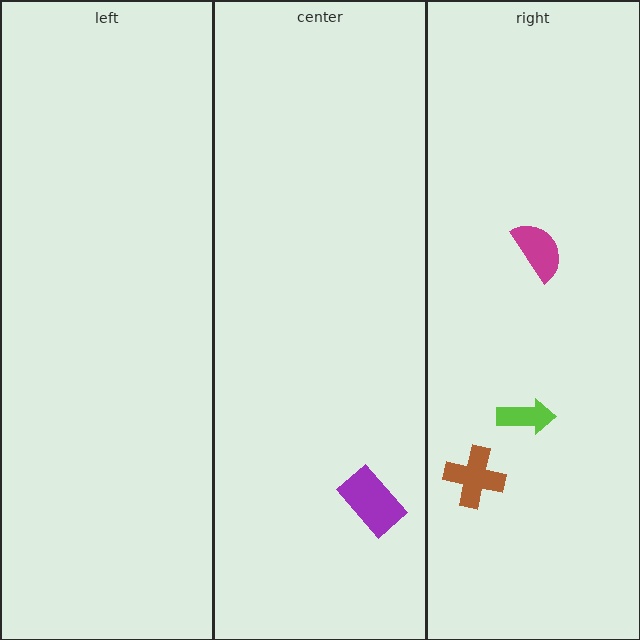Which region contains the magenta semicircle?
The right region.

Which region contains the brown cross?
The right region.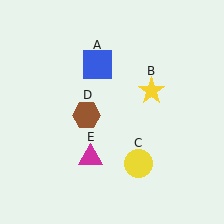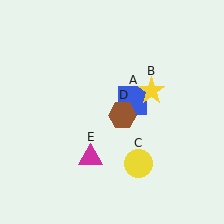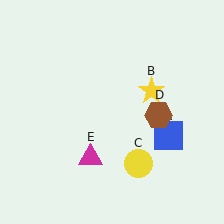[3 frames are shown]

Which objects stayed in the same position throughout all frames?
Yellow star (object B) and yellow circle (object C) and magenta triangle (object E) remained stationary.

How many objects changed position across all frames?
2 objects changed position: blue square (object A), brown hexagon (object D).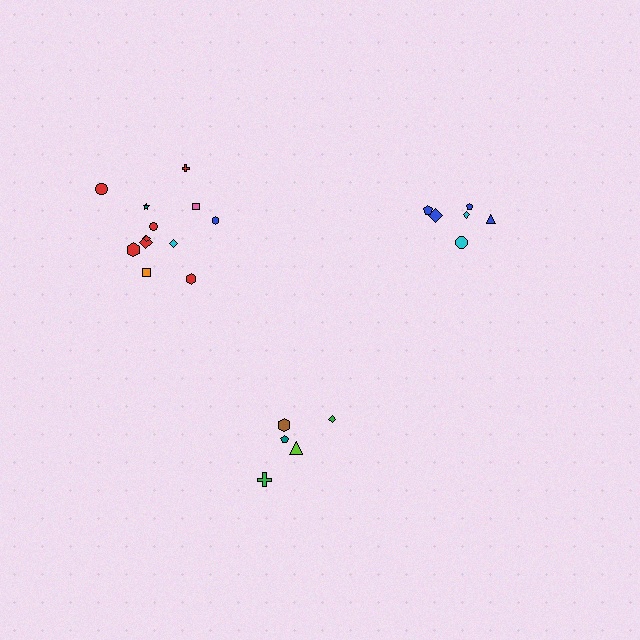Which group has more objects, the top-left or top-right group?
The top-left group.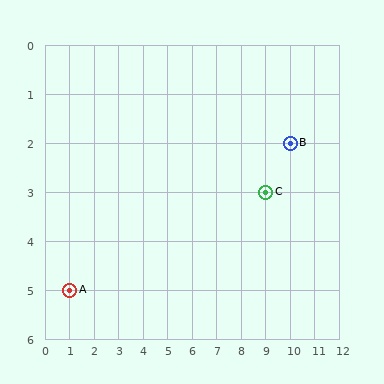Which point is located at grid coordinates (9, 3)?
Point C is at (9, 3).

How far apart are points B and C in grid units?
Points B and C are 1 column and 1 row apart (about 1.4 grid units diagonally).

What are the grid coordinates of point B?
Point B is at grid coordinates (10, 2).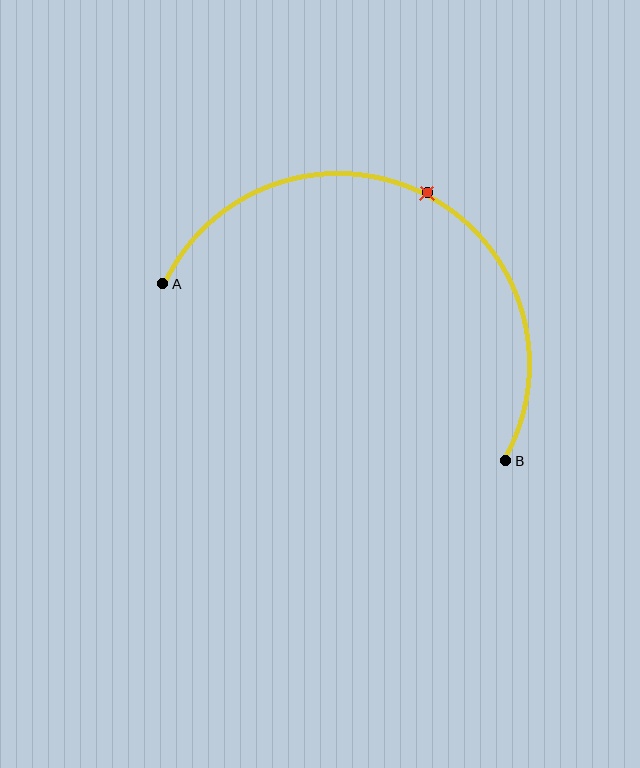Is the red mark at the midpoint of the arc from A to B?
Yes. The red mark lies on the arc at equal arc-length from both A and B — it is the arc midpoint.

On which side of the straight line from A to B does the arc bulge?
The arc bulges above the straight line connecting A and B.